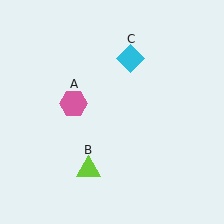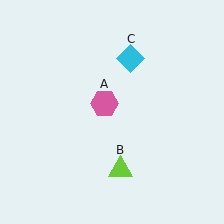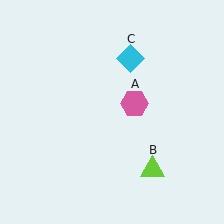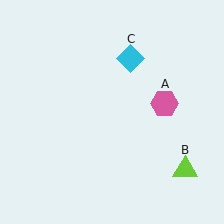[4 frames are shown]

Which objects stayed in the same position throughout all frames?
Cyan diamond (object C) remained stationary.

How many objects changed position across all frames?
2 objects changed position: pink hexagon (object A), lime triangle (object B).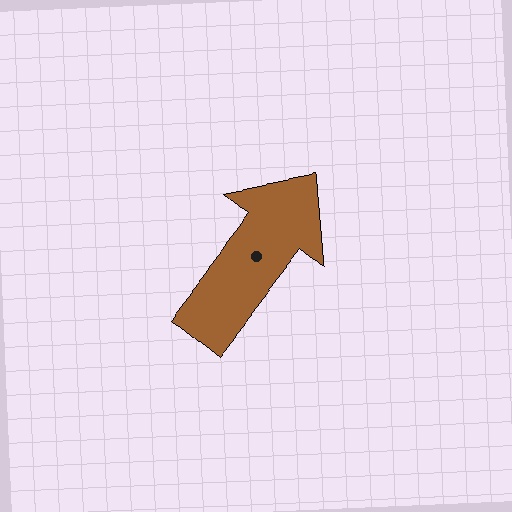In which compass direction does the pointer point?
Northeast.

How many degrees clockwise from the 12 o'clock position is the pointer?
Approximately 38 degrees.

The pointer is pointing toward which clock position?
Roughly 1 o'clock.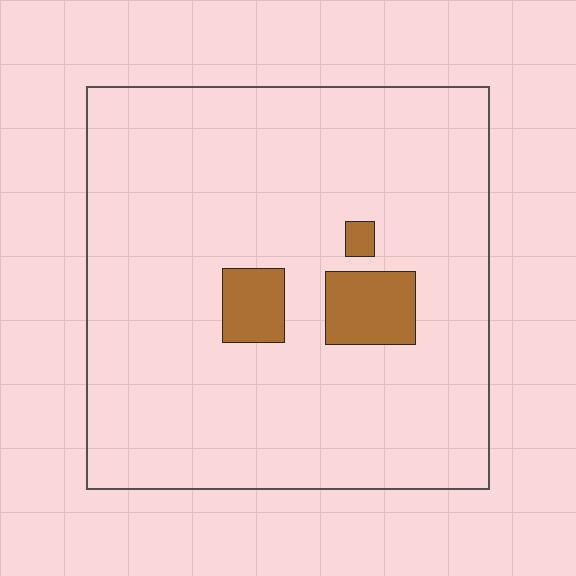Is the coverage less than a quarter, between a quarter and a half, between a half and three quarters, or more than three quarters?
Less than a quarter.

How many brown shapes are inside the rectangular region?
3.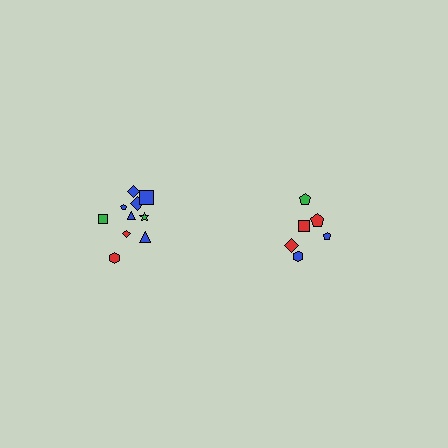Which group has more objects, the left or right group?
The left group.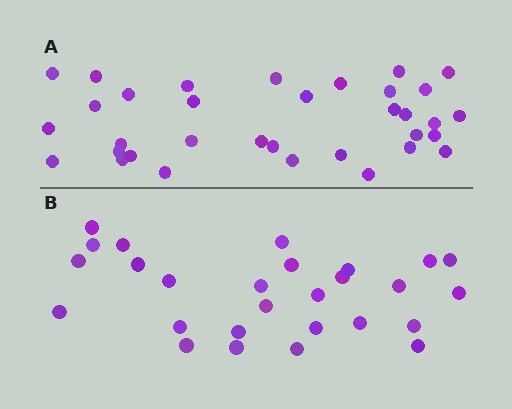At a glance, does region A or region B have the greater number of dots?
Region A (the top region) has more dots.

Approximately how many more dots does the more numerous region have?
Region A has roughly 8 or so more dots than region B.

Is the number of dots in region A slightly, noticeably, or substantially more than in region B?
Region A has noticeably more, but not dramatically so. The ratio is roughly 1.3 to 1.